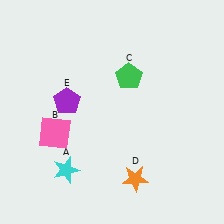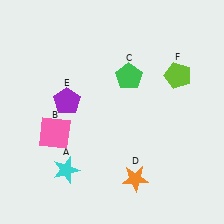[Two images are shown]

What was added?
A lime pentagon (F) was added in Image 2.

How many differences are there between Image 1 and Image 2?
There is 1 difference between the two images.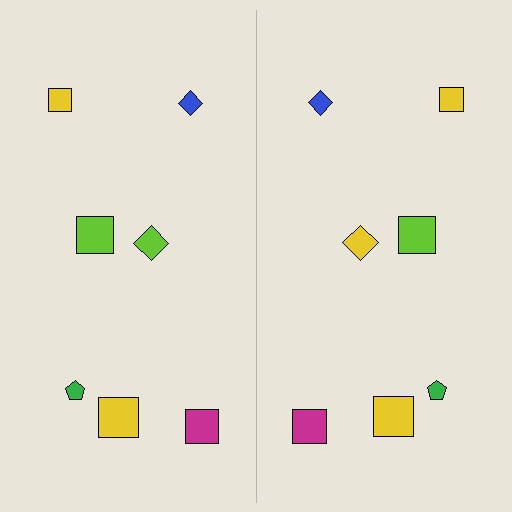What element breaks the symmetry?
The yellow diamond on the right side breaks the symmetry — its mirror counterpart is lime.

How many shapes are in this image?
There are 14 shapes in this image.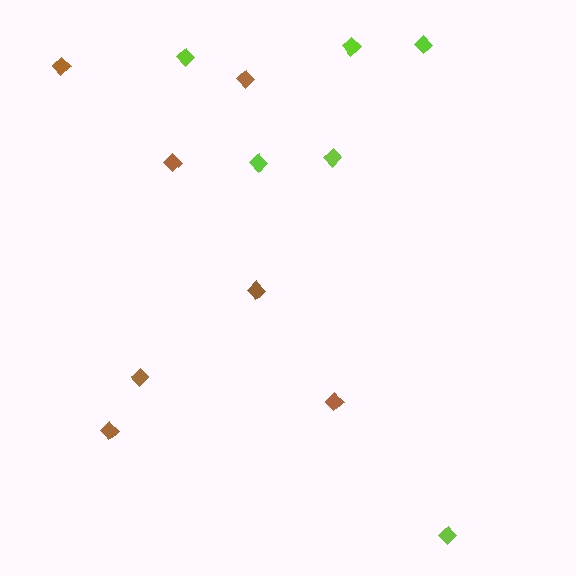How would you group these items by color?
There are 2 groups: one group of lime diamonds (6) and one group of brown diamonds (7).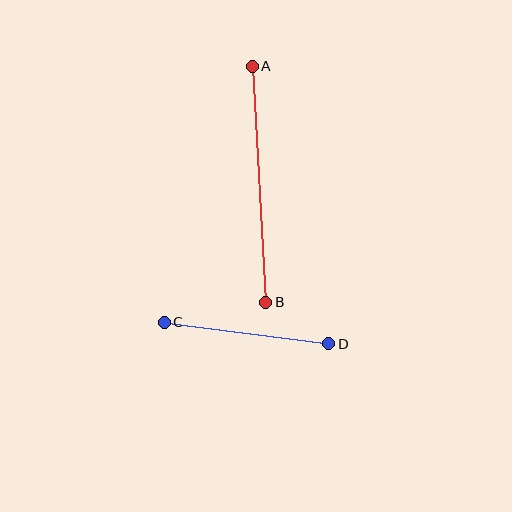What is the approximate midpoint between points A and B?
The midpoint is at approximately (259, 184) pixels.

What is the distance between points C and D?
The distance is approximately 166 pixels.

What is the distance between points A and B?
The distance is approximately 236 pixels.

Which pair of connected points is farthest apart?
Points A and B are farthest apart.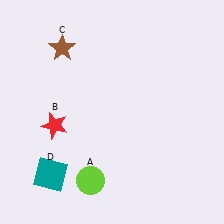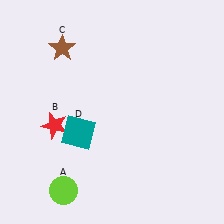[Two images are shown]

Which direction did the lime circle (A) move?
The lime circle (A) moved left.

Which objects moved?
The objects that moved are: the lime circle (A), the teal square (D).